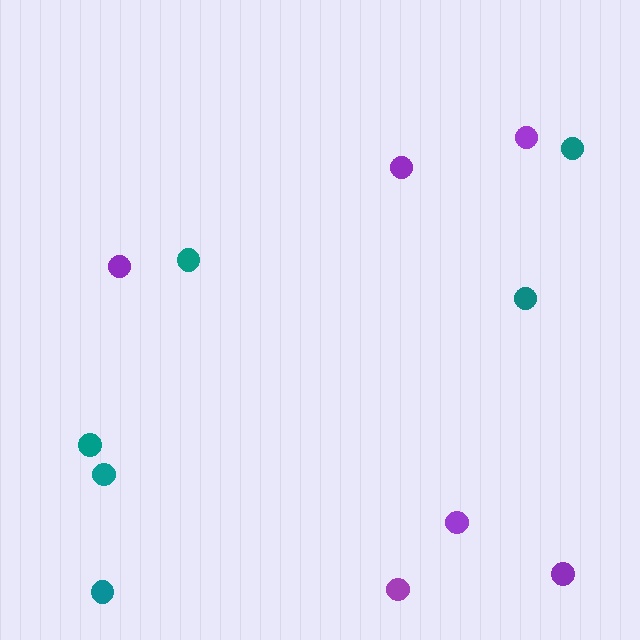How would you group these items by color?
There are 2 groups: one group of purple circles (6) and one group of teal circles (6).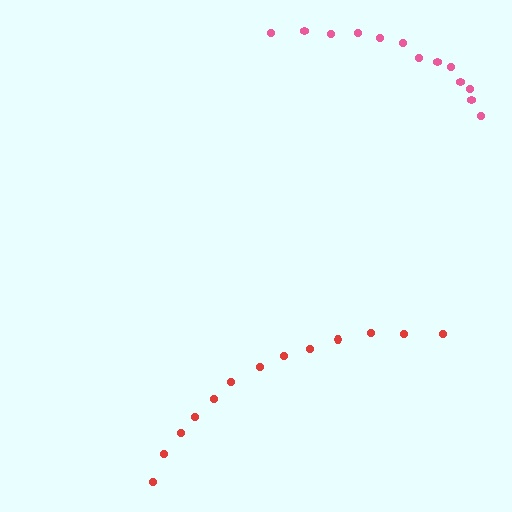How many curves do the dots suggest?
There are 2 distinct paths.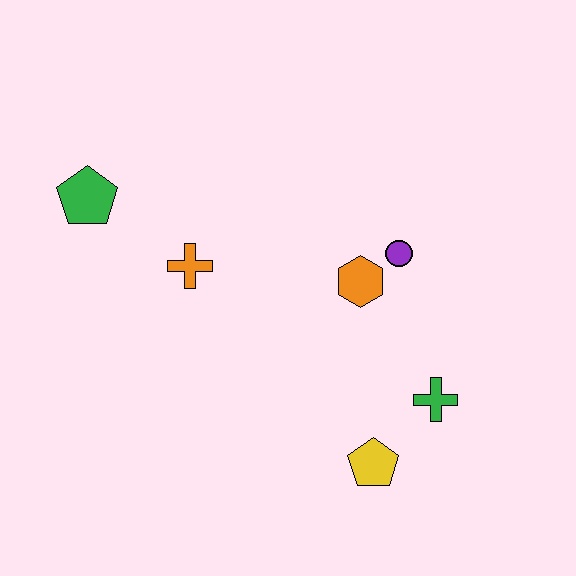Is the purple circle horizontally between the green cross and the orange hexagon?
Yes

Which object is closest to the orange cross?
The green pentagon is closest to the orange cross.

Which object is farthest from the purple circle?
The green pentagon is farthest from the purple circle.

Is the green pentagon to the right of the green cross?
No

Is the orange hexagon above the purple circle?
No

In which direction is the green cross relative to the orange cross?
The green cross is to the right of the orange cross.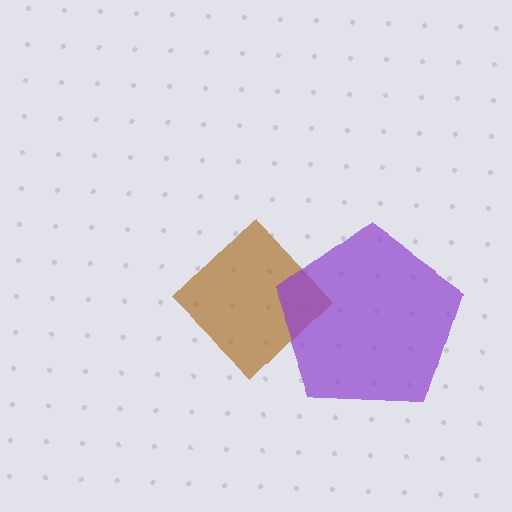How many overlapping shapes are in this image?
There are 2 overlapping shapes in the image.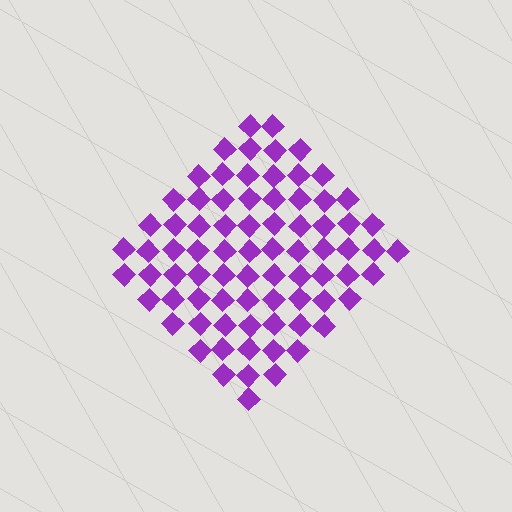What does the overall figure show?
The overall figure shows a diamond.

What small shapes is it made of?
It is made of small diamonds.